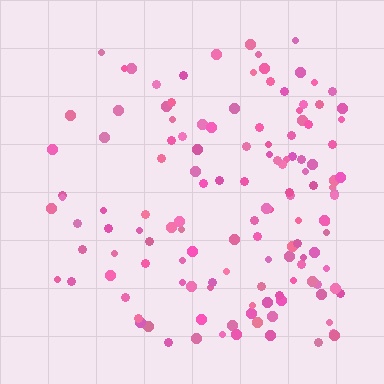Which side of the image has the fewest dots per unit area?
The left.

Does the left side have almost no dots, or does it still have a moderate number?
Still a moderate number, just noticeably fewer than the right.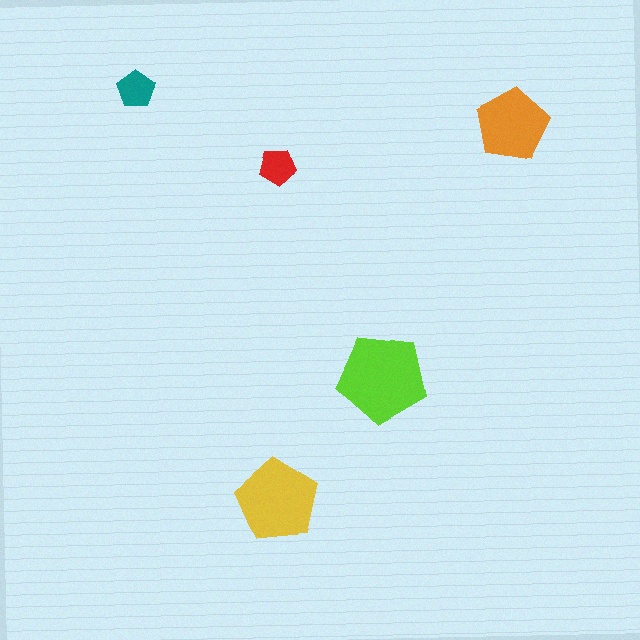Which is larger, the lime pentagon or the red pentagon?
The lime one.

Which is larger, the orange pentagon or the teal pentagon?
The orange one.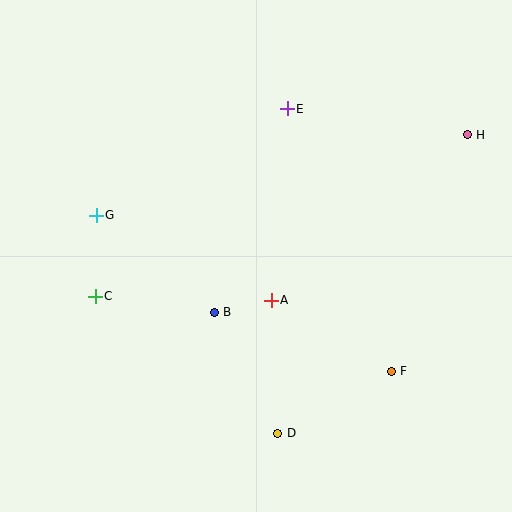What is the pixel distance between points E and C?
The distance between E and C is 269 pixels.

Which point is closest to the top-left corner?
Point G is closest to the top-left corner.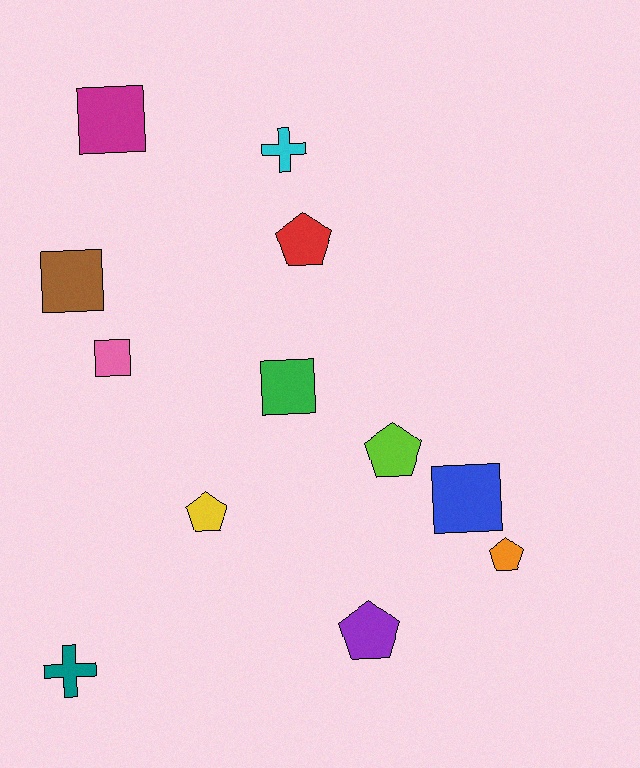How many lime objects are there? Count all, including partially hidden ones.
There is 1 lime object.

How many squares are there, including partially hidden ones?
There are 5 squares.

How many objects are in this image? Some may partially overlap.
There are 12 objects.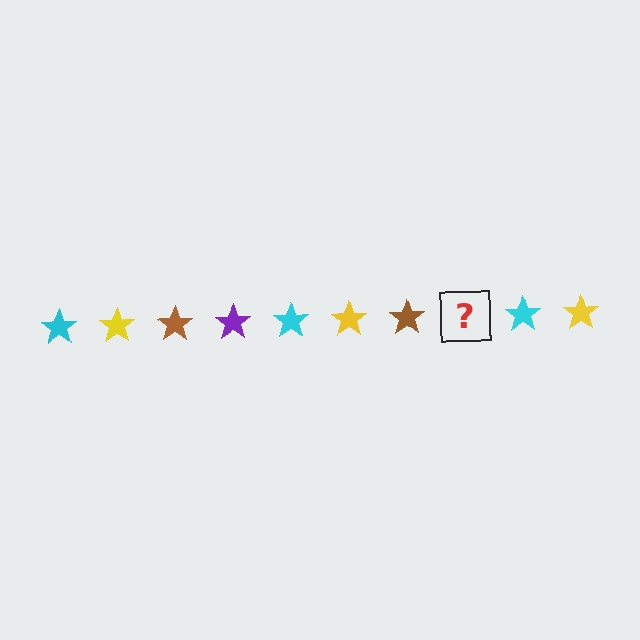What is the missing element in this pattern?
The missing element is a purple star.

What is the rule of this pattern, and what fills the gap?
The rule is that the pattern cycles through cyan, yellow, brown, purple stars. The gap should be filled with a purple star.